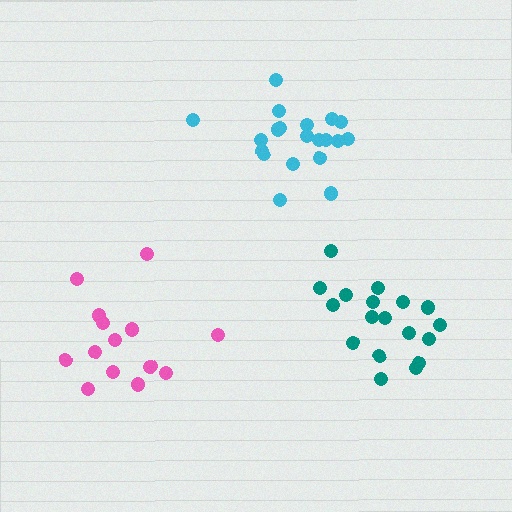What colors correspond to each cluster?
The clusters are colored: cyan, teal, pink.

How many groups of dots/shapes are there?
There are 3 groups.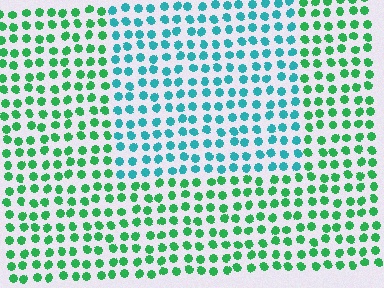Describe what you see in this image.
The image is filled with small green elements in a uniform arrangement. A rectangle-shaped region is visible where the elements are tinted to a slightly different hue, forming a subtle color boundary.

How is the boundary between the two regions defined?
The boundary is defined purely by a slight shift in hue (about 44 degrees). Spacing, size, and orientation are identical on both sides.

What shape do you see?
I see a rectangle.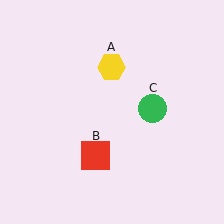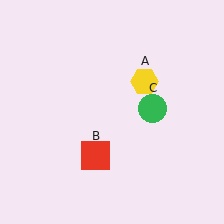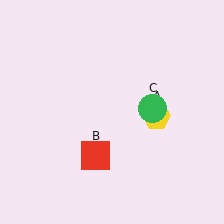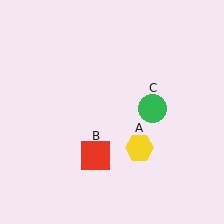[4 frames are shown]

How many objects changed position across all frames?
1 object changed position: yellow hexagon (object A).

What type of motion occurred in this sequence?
The yellow hexagon (object A) rotated clockwise around the center of the scene.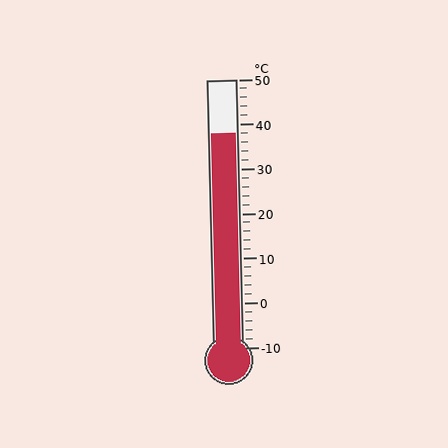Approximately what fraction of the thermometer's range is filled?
The thermometer is filled to approximately 80% of its range.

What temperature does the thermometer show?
The thermometer shows approximately 38°C.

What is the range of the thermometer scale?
The thermometer scale ranges from -10°C to 50°C.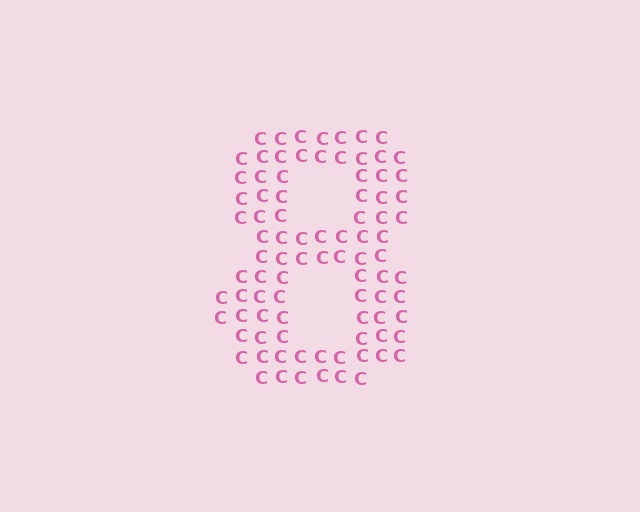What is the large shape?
The large shape is the digit 8.